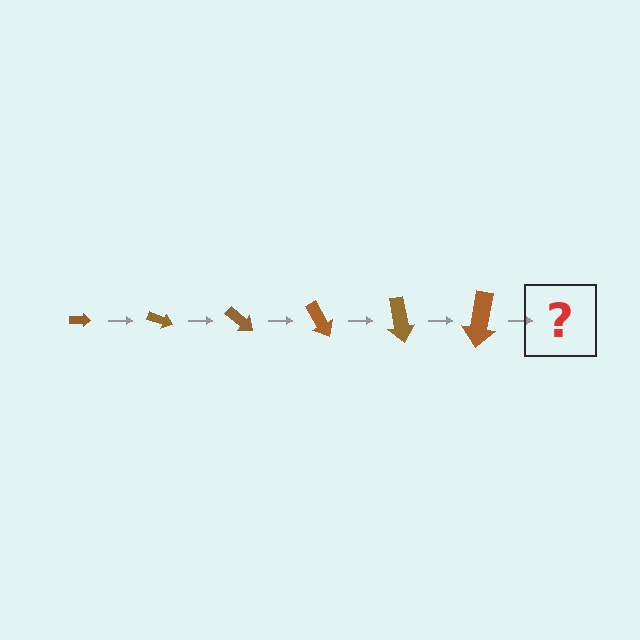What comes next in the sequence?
The next element should be an arrow, larger than the previous one and rotated 120 degrees from the start.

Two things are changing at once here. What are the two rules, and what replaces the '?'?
The two rules are that the arrow grows larger each step and it rotates 20 degrees each step. The '?' should be an arrow, larger than the previous one and rotated 120 degrees from the start.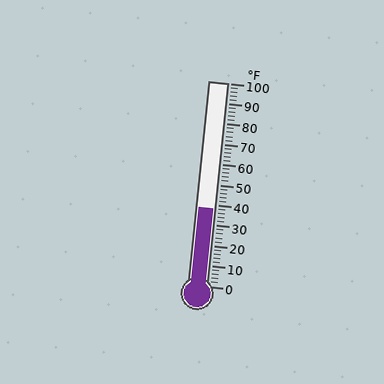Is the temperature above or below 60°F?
The temperature is below 60°F.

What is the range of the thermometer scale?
The thermometer scale ranges from 0°F to 100°F.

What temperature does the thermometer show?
The thermometer shows approximately 38°F.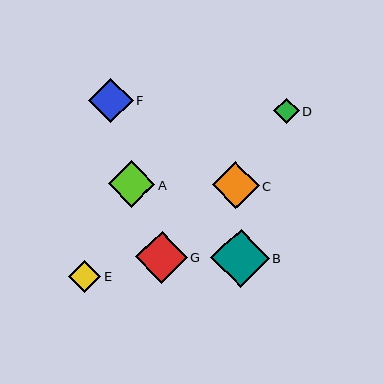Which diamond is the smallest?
Diamond D is the smallest with a size of approximately 26 pixels.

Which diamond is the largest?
Diamond B is the largest with a size of approximately 59 pixels.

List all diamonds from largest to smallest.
From largest to smallest: B, G, C, A, F, E, D.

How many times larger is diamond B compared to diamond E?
Diamond B is approximately 1.8 times the size of diamond E.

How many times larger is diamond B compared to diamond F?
Diamond B is approximately 1.3 times the size of diamond F.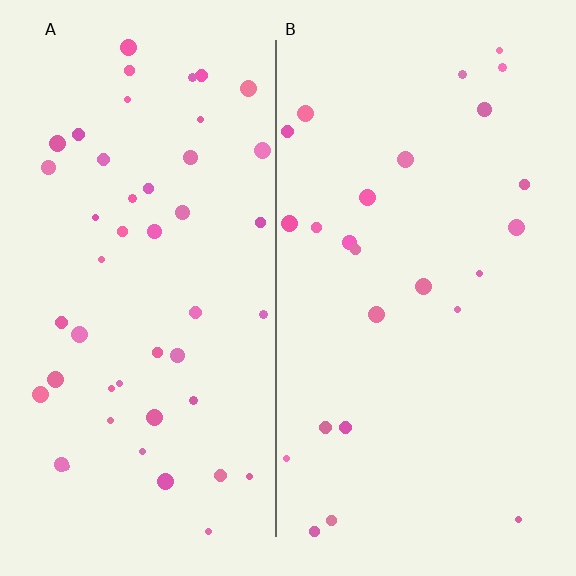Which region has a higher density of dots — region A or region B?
A (the left).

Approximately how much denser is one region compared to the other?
Approximately 1.9× — region A over region B.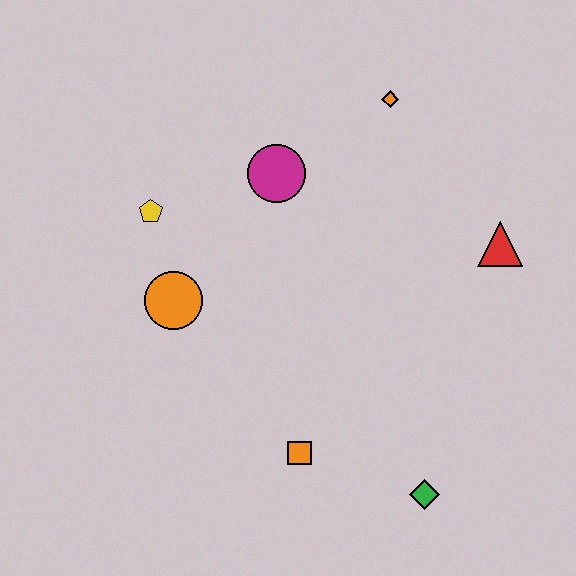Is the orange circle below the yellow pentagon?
Yes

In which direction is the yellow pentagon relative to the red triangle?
The yellow pentagon is to the left of the red triangle.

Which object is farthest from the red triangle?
The yellow pentagon is farthest from the red triangle.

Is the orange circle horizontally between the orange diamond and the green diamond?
No